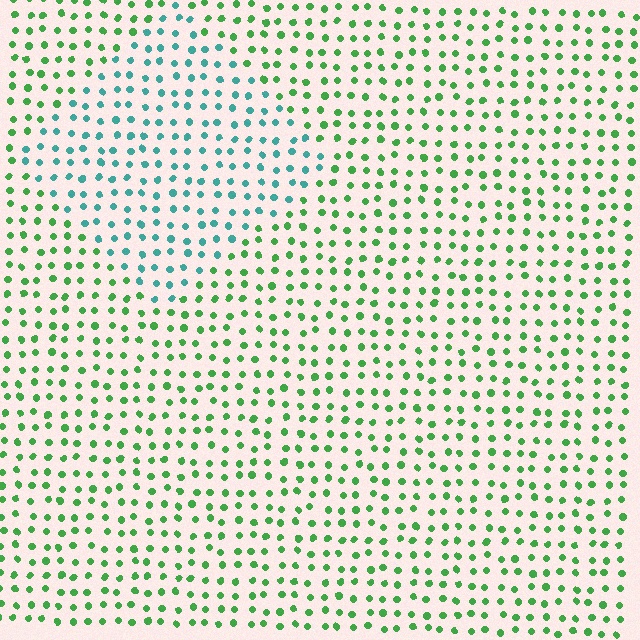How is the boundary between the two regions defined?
The boundary is defined purely by a slight shift in hue (about 50 degrees). Spacing, size, and orientation are identical on both sides.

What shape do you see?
I see a diamond.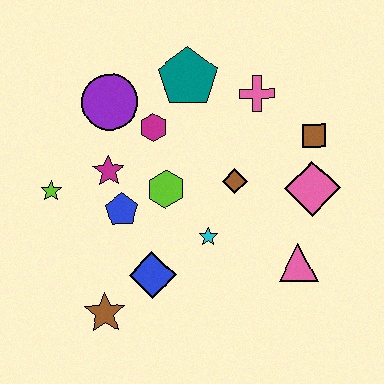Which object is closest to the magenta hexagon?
The purple circle is closest to the magenta hexagon.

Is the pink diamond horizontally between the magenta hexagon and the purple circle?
No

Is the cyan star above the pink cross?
No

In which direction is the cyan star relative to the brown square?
The cyan star is to the left of the brown square.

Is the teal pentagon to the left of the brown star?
No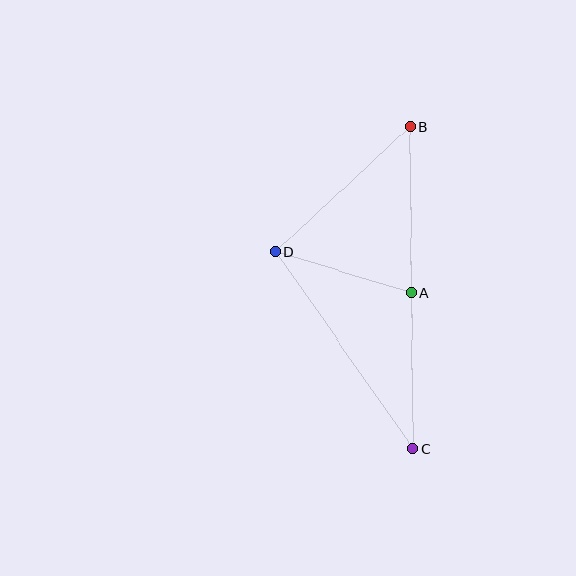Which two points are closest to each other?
Points A and D are closest to each other.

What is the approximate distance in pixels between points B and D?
The distance between B and D is approximately 183 pixels.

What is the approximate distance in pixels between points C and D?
The distance between C and D is approximately 241 pixels.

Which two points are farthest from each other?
Points B and C are farthest from each other.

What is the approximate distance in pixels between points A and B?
The distance between A and B is approximately 166 pixels.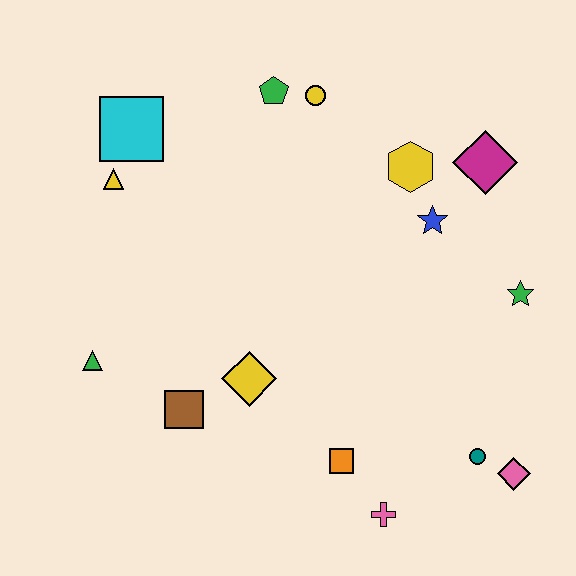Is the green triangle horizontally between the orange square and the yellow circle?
No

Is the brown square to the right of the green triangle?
Yes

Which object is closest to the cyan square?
The yellow triangle is closest to the cyan square.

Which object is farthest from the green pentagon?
The pink diamond is farthest from the green pentagon.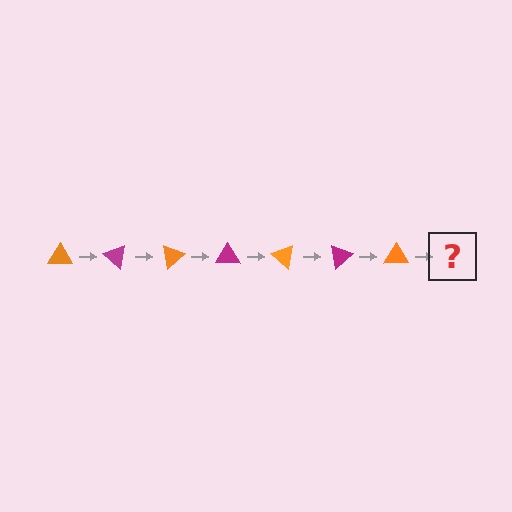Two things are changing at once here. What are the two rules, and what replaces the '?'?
The two rules are that it rotates 40 degrees each step and the color cycles through orange and magenta. The '?' should be a magenta triangle, rotated 280 degrees from the start.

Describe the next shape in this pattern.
It should be a magenta triangle, rotated 280 degrees from the start.